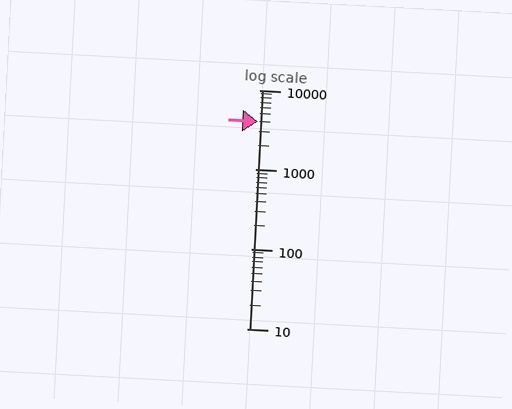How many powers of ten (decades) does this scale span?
The scale spans 3 decades, from 10 to 10000.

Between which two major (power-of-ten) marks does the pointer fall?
The pointer is between 1000 and 10000.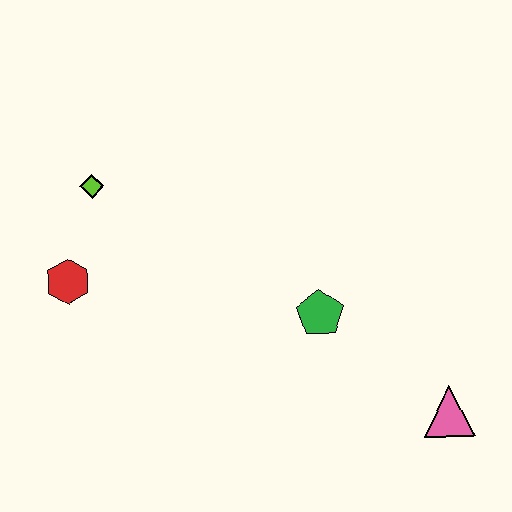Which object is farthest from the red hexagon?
The pink triangle is farthest from the red hexagon.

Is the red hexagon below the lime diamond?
Yes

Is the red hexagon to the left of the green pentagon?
Yes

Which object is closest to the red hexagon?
The lime diamond is closest to the red hexagon.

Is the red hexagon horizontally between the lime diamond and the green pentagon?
No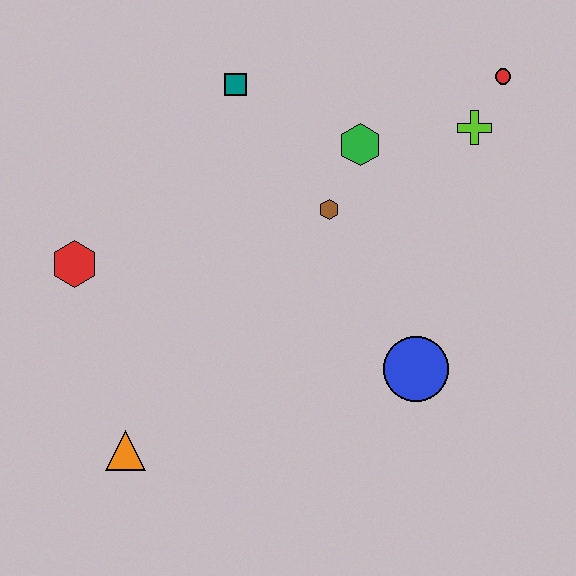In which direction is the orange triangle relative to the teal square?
The orange triangle is below the teal square.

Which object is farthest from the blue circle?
The red hexagon is farthest from the blue circle.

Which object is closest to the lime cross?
The red circle is closest to the lime cross.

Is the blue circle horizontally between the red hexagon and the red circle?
Yes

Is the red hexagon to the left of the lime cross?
Yes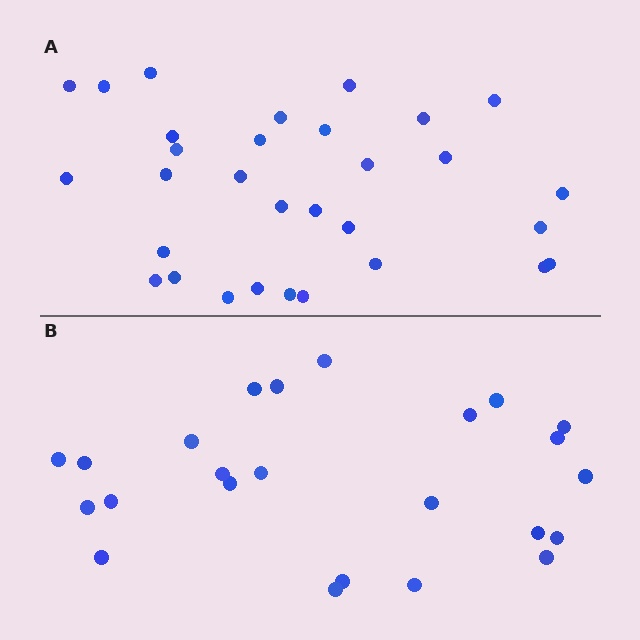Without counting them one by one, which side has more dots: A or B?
Region A (the top region) has more dots.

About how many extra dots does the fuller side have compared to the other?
Region A has roughly 8 or so more dots than region B.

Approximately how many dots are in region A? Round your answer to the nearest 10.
About 30 dots. (The exact count is 31, which rounds to 30.)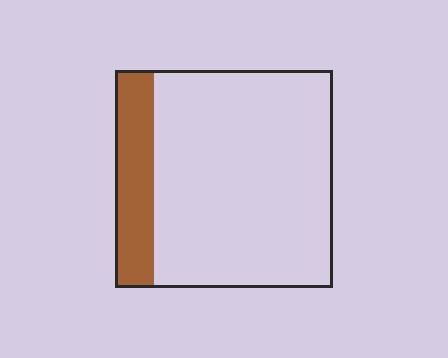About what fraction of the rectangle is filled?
About one sixth (1/6).